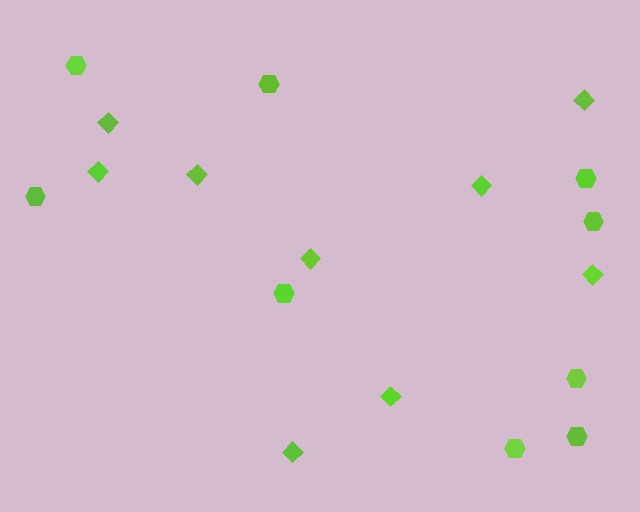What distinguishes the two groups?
There are 2 groups: one group of diamonds (9) and one group of hexagons (9).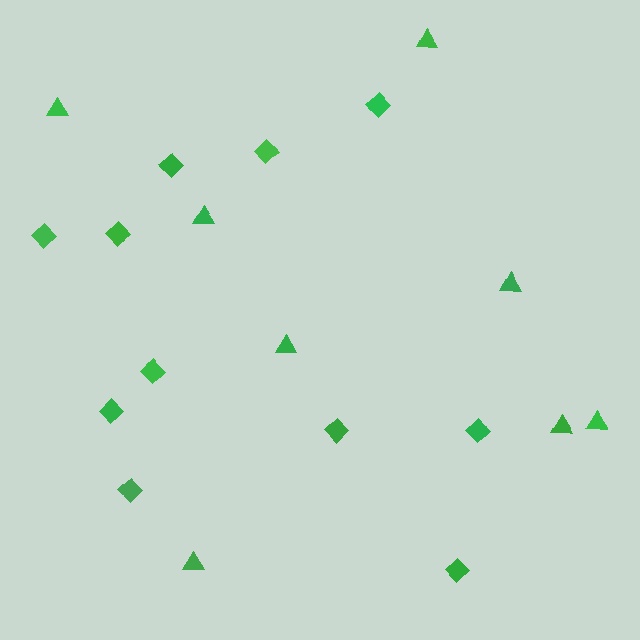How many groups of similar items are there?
There are 2 groups: one group of triangles (8) and one group of diamonds (11).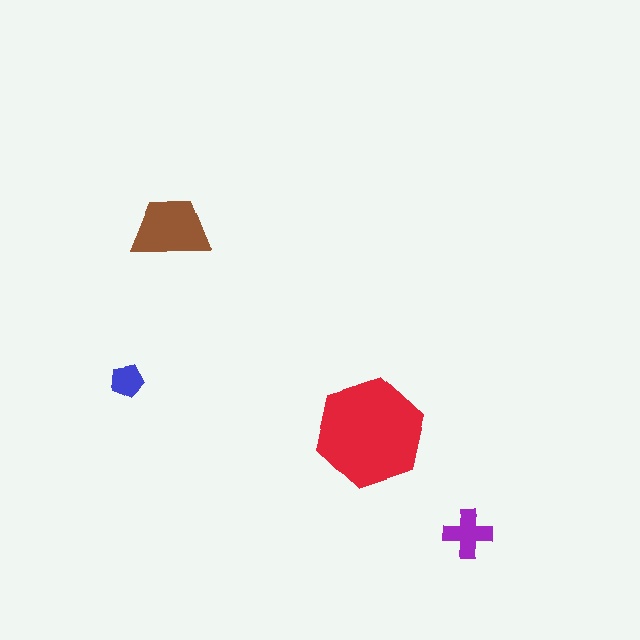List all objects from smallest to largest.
The blue pentagon, the purple cross, the brown trapezoid, the red hexagon.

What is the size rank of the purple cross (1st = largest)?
3rd.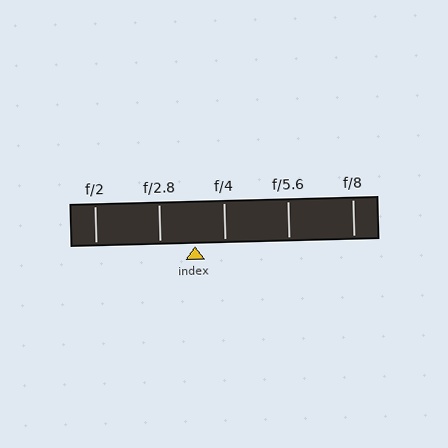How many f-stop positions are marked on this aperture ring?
There are 5 f-stop positions marked.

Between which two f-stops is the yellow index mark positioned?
The index mark is between f/2.8 and f/4.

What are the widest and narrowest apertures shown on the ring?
The widest aperture shown is f/2 and the narrowest is f/8.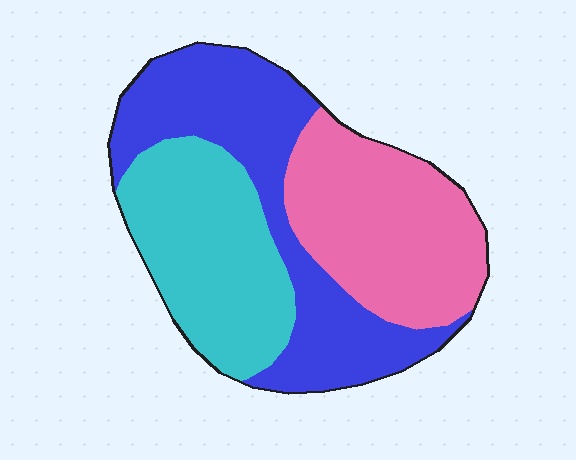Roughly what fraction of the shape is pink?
Pink covers 32% of the shape.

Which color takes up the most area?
Blue, at roughly 35%.